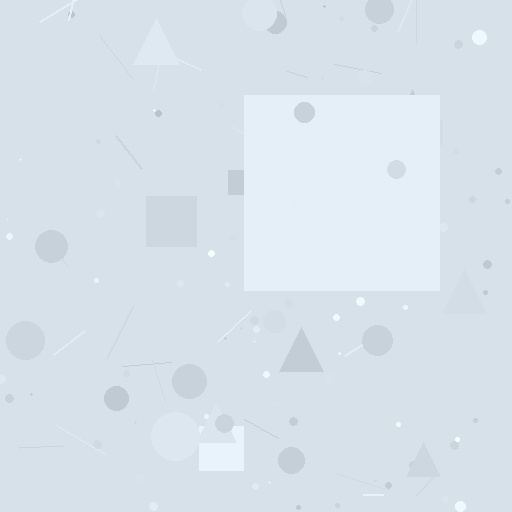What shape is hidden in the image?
A square is hidden in the image.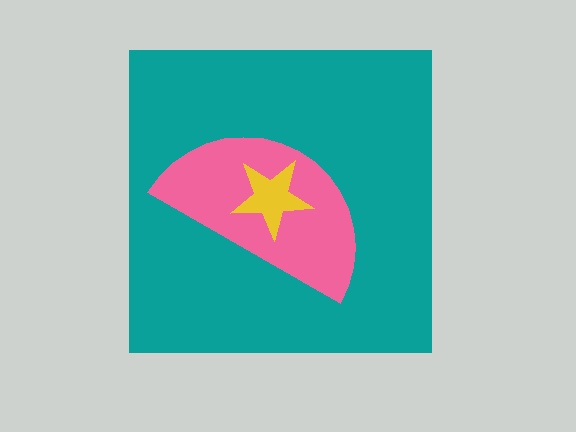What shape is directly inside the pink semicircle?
The yellow star.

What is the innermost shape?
The yellow star.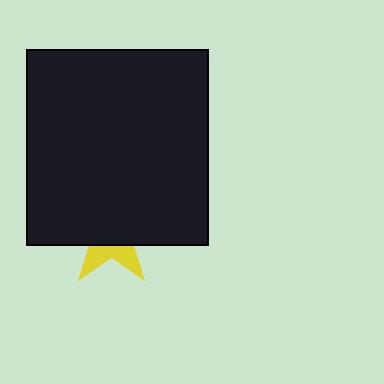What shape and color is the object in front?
The object in front is a black rectangle.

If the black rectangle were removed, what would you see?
You would see the complete yellow star.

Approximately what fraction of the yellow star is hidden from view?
Roughly 68% of the yellow star is hidden behind the black rectangle.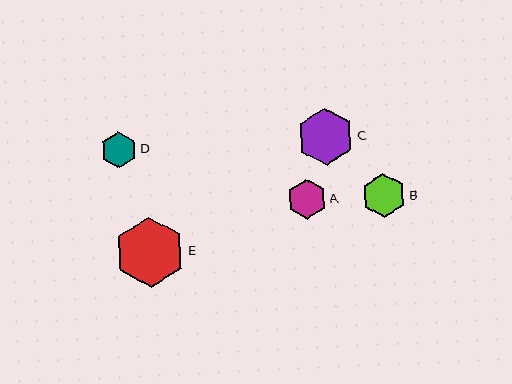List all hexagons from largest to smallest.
From largest to smallest: E, C, B, A, D.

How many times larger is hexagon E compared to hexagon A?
Hexagon E is approximately 1.8 times the size of hexagon A.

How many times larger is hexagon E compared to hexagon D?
Hexagon E is approximately 1.9 times the size of hexagon D.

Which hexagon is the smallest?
Hexagon D is the smallest with a size of approximately 36 pixels.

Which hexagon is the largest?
Hexagon E is the largest with a size of approximately 70 pixels.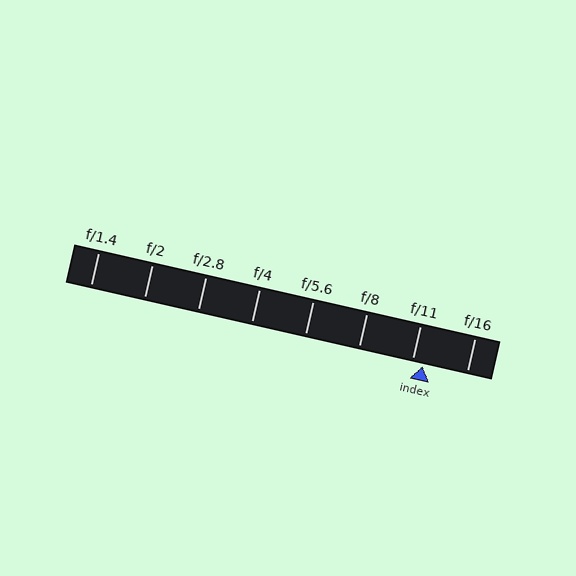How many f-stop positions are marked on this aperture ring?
There are 8 f-stop positions marked.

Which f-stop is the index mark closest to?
The index mark is closest to f/11.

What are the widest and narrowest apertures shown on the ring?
The widest aperture shown is f/1.4 and the narrowest is f/16.